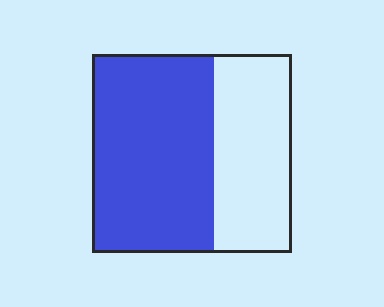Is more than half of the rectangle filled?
Yes.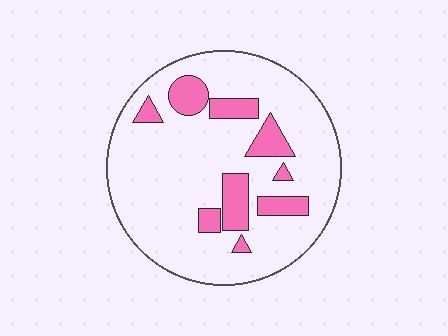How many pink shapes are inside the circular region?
9.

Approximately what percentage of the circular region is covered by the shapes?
Approximately 15%.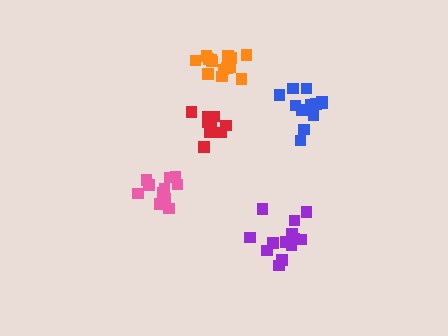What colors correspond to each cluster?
The clusters are colored: red, pink, purple, blue, orange.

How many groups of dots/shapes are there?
There are 5 groups.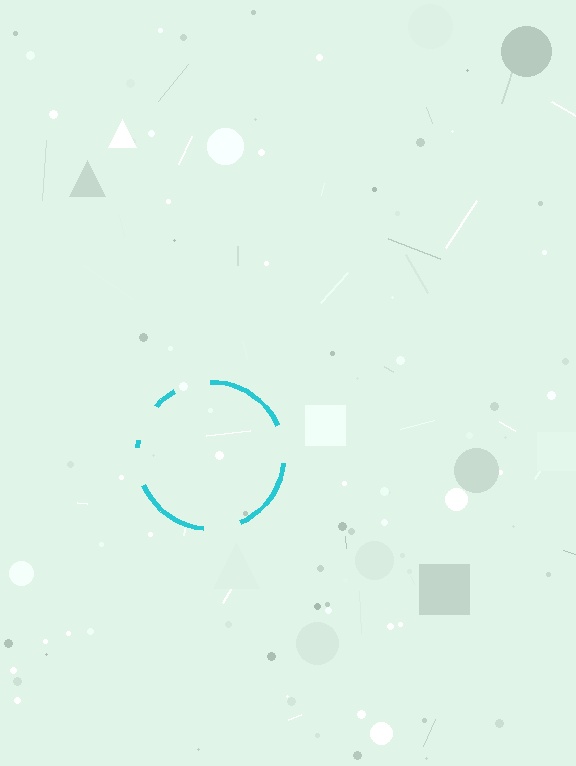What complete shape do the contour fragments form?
The contour fragments form a circle.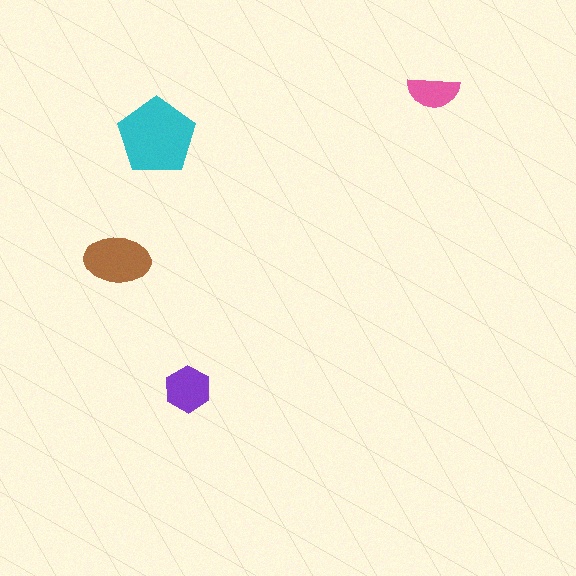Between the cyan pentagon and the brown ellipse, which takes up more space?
The cyan pentagon.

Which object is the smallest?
The pink semicircle.